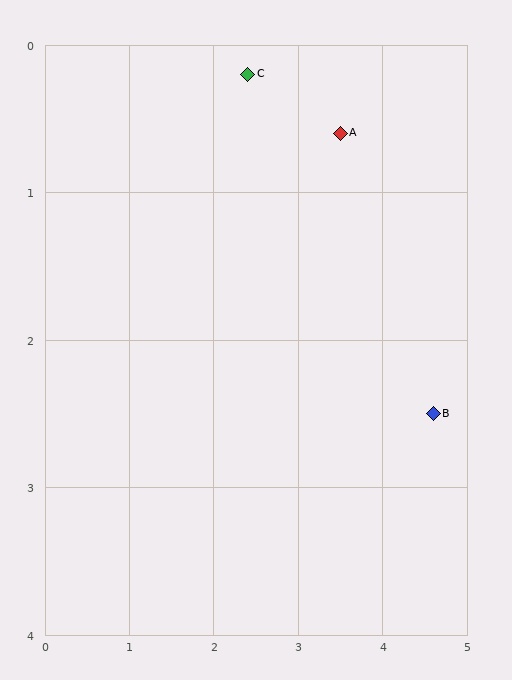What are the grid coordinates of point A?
Point A is at approximately (3.5, 0.6).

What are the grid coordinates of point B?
Point B is at approximately (4.6, 2.5).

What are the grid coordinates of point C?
Point C is at approximately (2.4, 0.2).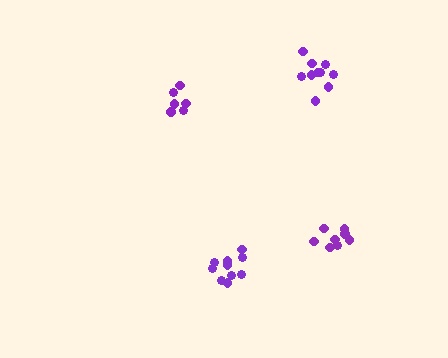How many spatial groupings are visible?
There are 4 spatial groupings.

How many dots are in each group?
Group 1: 10 dots, Group 2: 11 dots, Group 3: 8 dots, Group 4: 6 dots (35 total).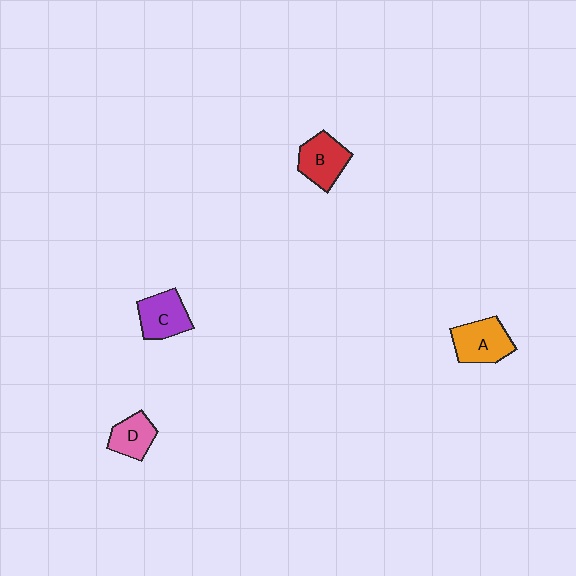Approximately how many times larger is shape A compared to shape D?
Approximately 1.4 times.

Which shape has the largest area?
Shape A (orange).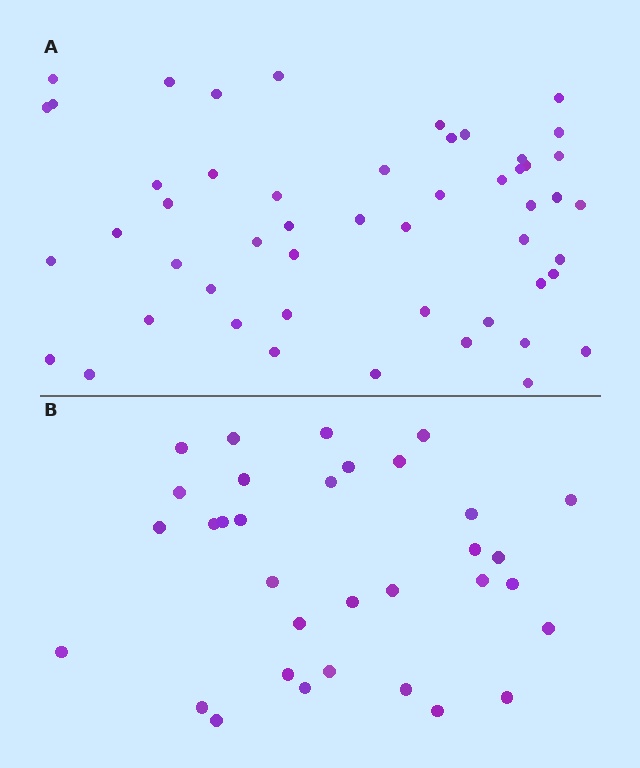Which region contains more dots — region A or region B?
Region A (the top region) has more dots.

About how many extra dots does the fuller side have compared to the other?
Region A has approximately 20 more dots than region B.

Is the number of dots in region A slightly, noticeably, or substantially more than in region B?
Region A has substantially more. The ratio is roughly 1.5 to 1.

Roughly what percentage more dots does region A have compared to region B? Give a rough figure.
About 55% more.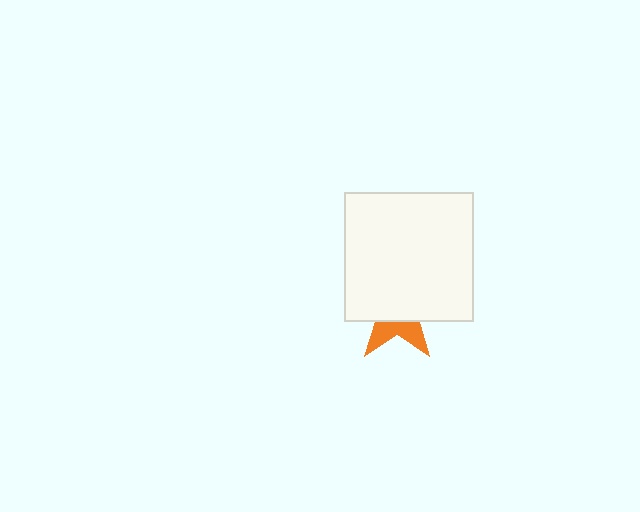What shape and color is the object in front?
The object in front is a white square.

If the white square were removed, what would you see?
You would see the complete orange star.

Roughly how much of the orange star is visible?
A small part of it is visible (roughly 34%).